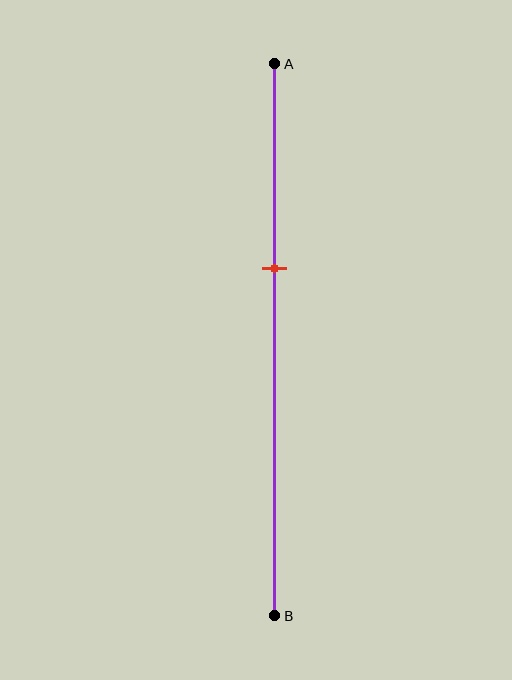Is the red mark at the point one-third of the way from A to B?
No, the mark is at about 35% from A, not at the 33% one-third point.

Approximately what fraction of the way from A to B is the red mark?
The red mark is approximately 35% of the way from A to B.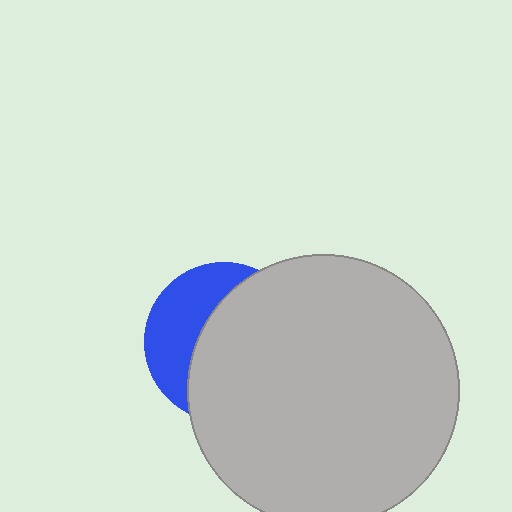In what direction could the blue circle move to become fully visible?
The blue circle could move left. That would shift it out from behind the light gray circle entirely.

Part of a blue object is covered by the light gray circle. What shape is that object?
It is a circle.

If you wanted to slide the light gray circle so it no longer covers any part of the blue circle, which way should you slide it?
Slide it right — that is the most direct way to separate the two shapes.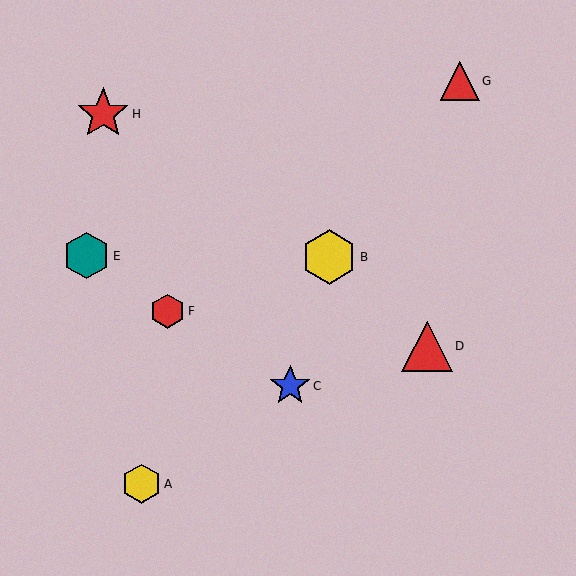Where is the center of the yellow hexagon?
The center of the yellow hexagon is at (141, 484).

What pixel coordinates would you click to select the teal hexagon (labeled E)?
Click at (86, 255) to select the teal hexagon E.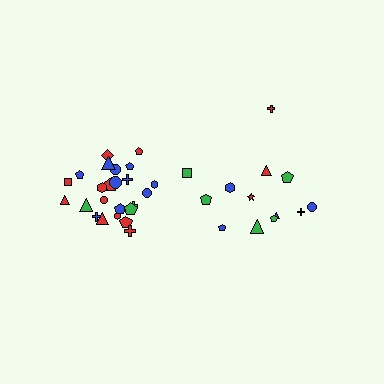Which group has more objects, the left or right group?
The left group.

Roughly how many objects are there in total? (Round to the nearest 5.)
Roughly 35 objects in total.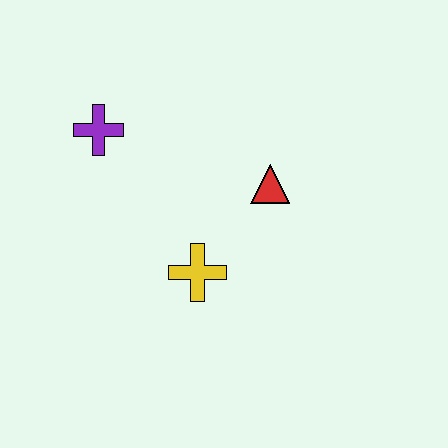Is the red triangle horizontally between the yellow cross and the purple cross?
No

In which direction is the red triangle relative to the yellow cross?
The red triangle is above the yellow cross.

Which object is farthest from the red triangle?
The purple cross is farthest from the red triangle.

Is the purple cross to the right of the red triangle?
No